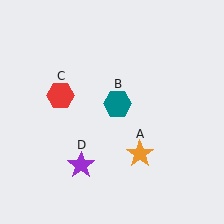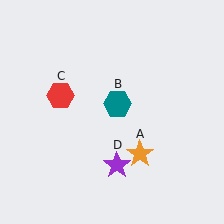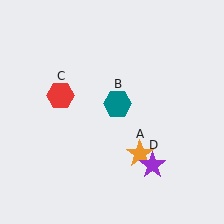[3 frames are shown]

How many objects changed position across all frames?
1 object changed position: purple star (object D).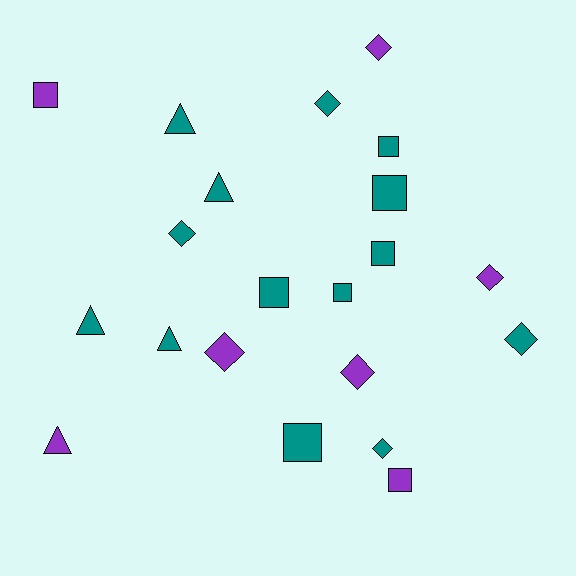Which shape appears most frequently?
Diamond, with 8 objects.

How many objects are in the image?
There are 21 objects.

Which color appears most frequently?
Teal, with 14 objects.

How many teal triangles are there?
There are 4 teal triangles.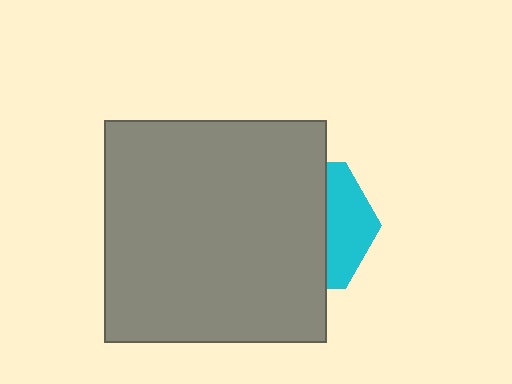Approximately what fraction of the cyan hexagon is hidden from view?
Roughly 67% of the cyan hexagon is hidden behind the gray square.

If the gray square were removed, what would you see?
You would see the complete cyan hexagon.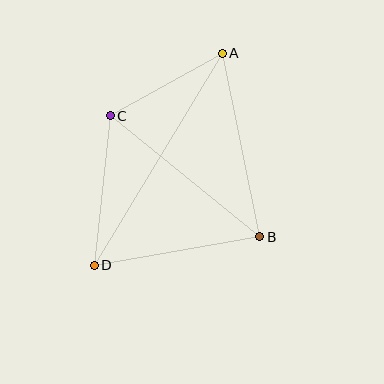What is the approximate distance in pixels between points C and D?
The distance between C and D is approximately 150 pixels.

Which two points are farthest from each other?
Points A and D are farthest from each other.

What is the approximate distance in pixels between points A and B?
The distance between A and B is approximately 187 pixels.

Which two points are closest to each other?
Points A and C are closest to each other.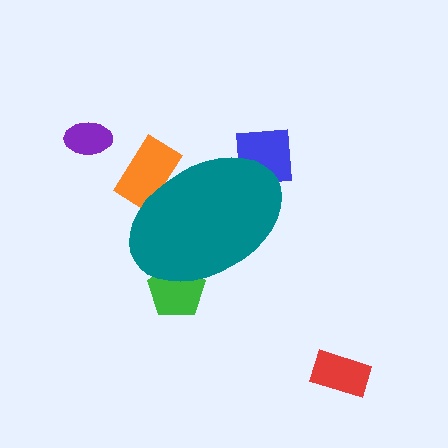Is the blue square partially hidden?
Yes, the blue square is partially hidden behind the teal ellipse.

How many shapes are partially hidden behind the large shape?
3 shapes are partially hidden.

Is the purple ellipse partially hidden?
No, the purple ellipse is fully visible.